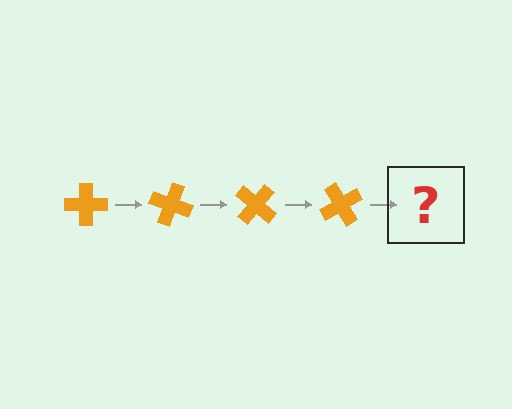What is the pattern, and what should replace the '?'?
The pattern is that the cross rotates 20 degrees each step. The '?' should be an orange cross rotated 80 degrees.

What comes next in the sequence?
The next element should be an orange cross rotated 80 degrees.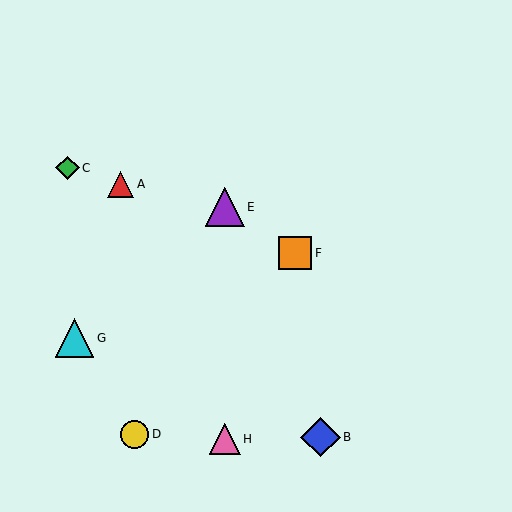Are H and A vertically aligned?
No, H is at x≈225 and A is at x≈121.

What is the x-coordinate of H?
Object H is at x≈225.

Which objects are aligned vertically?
Objects E, H are aligned vertically.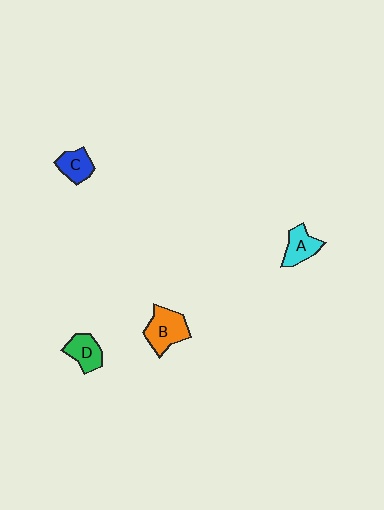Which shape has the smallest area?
Shape C (blue).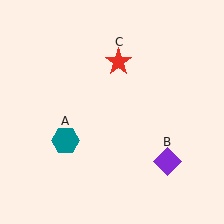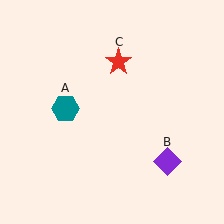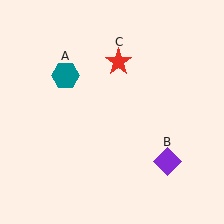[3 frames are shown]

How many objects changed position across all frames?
1 object changed position: teal hexagon (object A).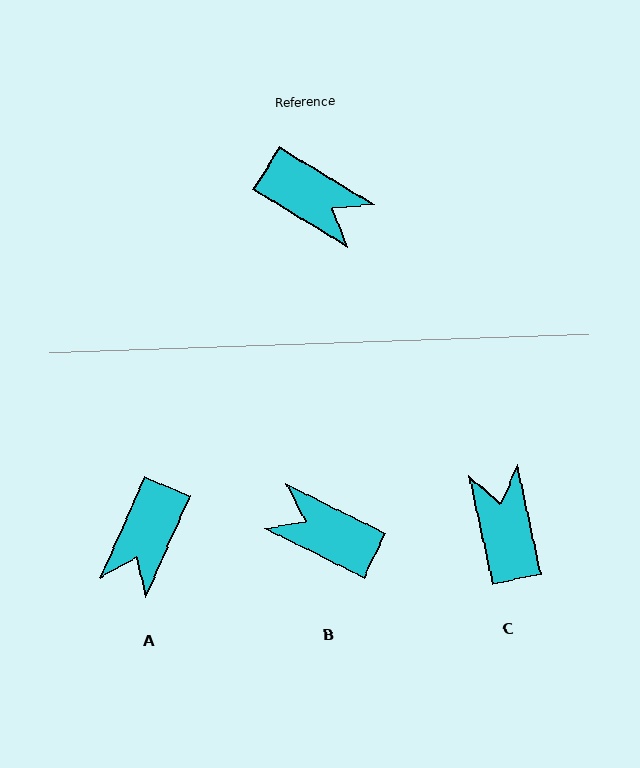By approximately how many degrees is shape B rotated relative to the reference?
Approximately 175 degrees clockwise.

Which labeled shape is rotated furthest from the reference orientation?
B, about 175 degrees away.